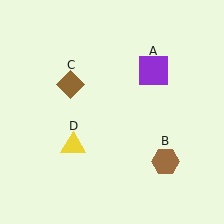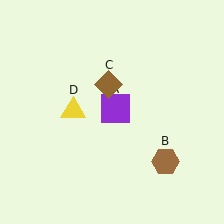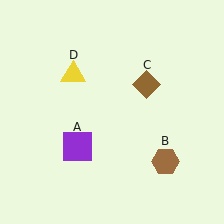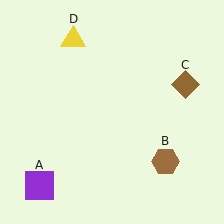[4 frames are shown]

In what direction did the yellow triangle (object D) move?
The yellow triangle (object D) moved up.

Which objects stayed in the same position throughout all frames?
Brown hexagon (object B) remained stationary.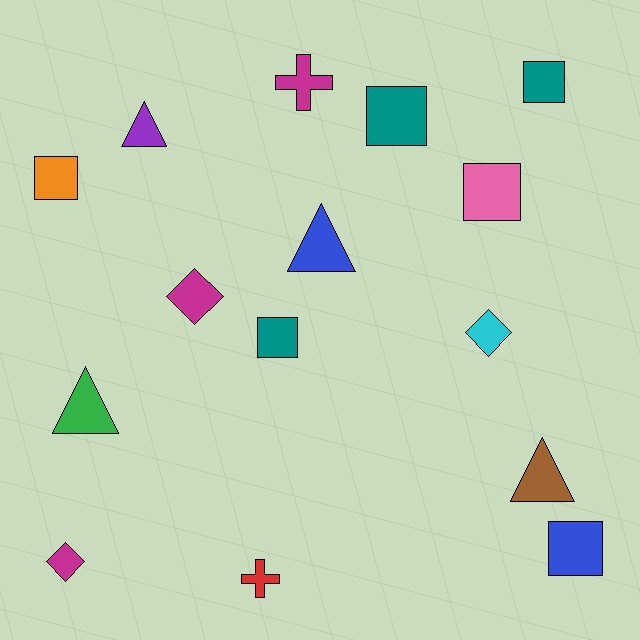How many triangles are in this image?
There are 4 triangles.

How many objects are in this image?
There are 15 objects.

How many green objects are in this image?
There is 1 green object.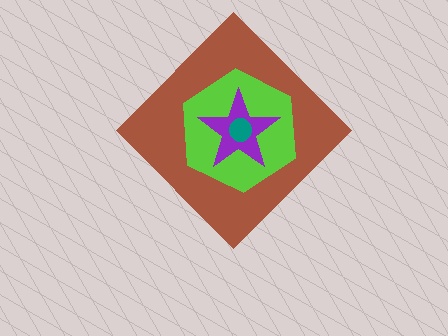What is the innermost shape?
The teal circle.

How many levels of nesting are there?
4.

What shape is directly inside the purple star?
The teal circle.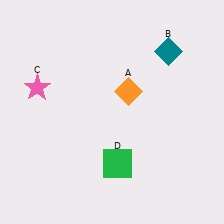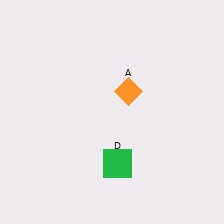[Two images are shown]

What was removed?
The teal diamond (B), the pink star (C) were removed in Image 2.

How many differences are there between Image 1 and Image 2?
There are 2 differences between the two images.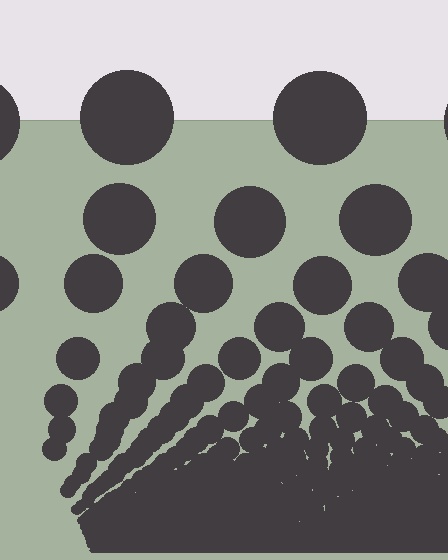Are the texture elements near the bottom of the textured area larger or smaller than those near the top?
Smaller. The gradient is inverted — elements near the bottom are smaller and denser.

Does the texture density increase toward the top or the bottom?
Density increases toward the bottom.